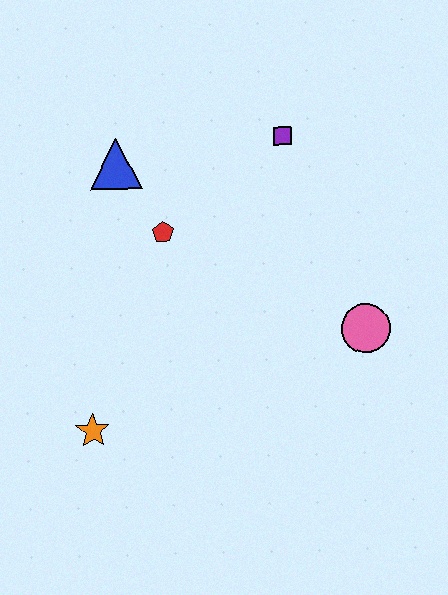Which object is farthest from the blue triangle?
The pink circle is farthest from the blue triangle.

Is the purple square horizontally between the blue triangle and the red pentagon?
No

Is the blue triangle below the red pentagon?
No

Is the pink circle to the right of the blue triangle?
Yes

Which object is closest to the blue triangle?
The red pentagon is closest to the blue triangle.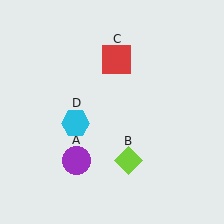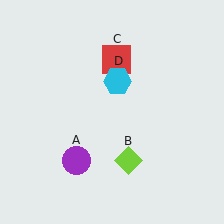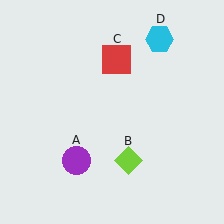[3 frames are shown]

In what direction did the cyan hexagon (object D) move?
The cyan hexagon (object D) moved up and to the right.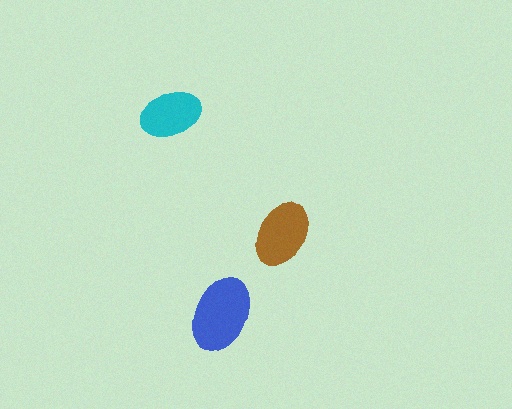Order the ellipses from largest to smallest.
the blue one, the brown one, the cyan one.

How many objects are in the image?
There are 3 objects in the image.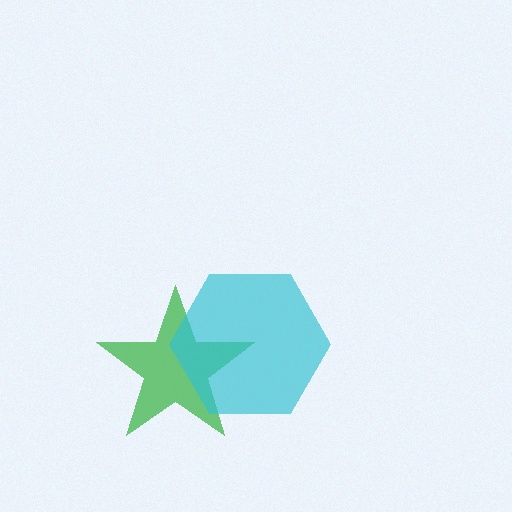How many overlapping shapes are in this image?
There are 2 overlapping shapes in the image.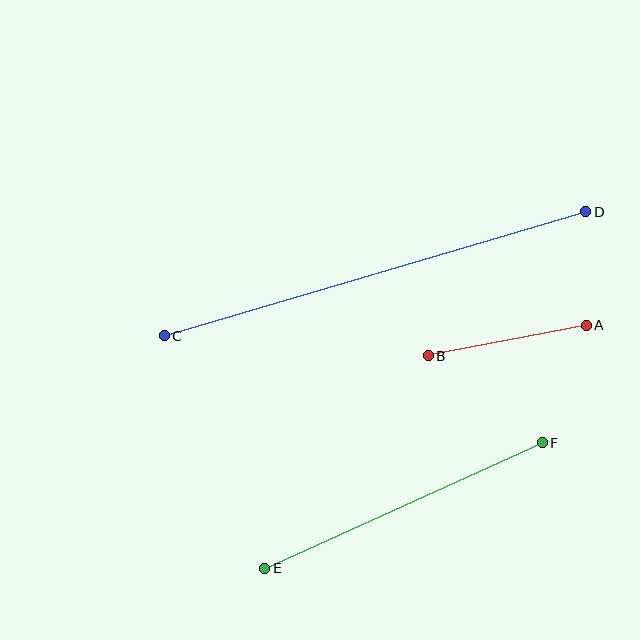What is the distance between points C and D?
The distance is approximately 439 pixels.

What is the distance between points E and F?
The distance is approximately 305 pixels.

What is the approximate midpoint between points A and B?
The midpoint is at approximately (507, 341) pixels.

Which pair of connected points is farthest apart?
Points C and D are farthest apart.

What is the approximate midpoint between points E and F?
The midpoint is at approximately (403, 505) pixels.